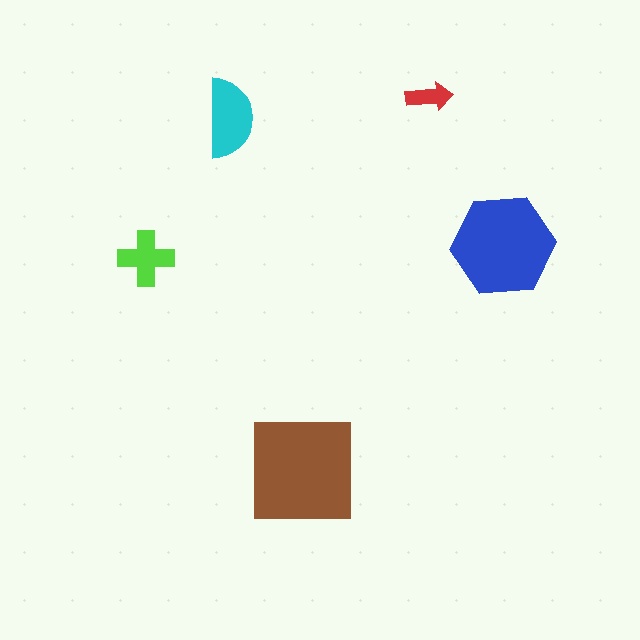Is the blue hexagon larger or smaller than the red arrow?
Larger.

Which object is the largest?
The brown square.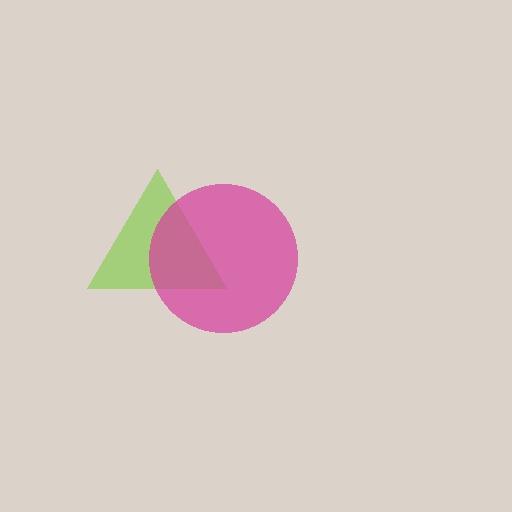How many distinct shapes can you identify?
There are 2 distinct shapes: a lime triangle, a magenta circle.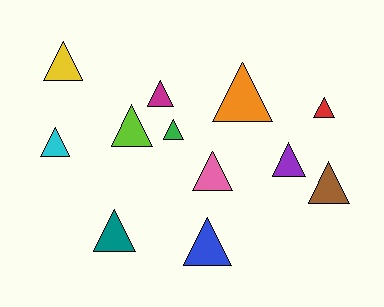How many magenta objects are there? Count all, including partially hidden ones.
There is 1 magenta object.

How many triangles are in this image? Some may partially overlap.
There are 12 triangles.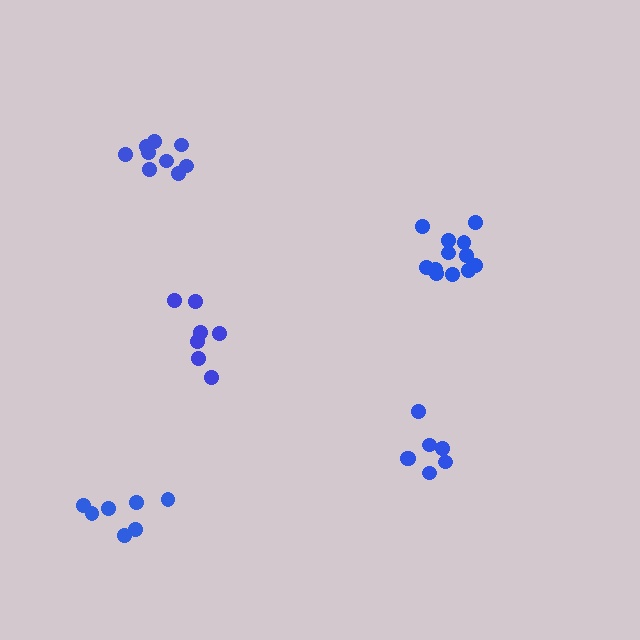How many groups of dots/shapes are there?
There are 5 groups.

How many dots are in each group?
Group 1: 9 dots, Group 2: 7 dots, Group 3: 7 dots, Group 4: 12 dots, Group 5: 7 dots (42 total).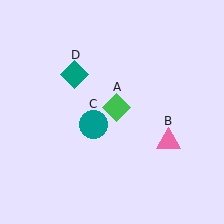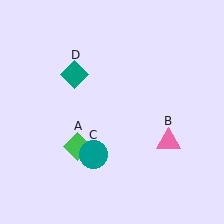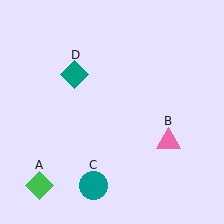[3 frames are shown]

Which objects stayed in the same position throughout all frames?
Pink triangle (object B) and teal diamond (object D) remained stationary.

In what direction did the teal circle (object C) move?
The teal circle (object C) moved down.